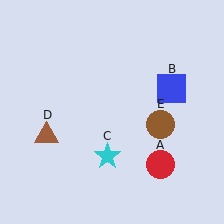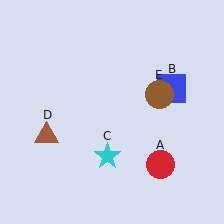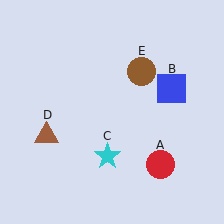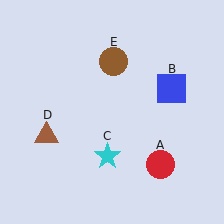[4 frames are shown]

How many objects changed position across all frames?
1 object changed position: brown circle (object E).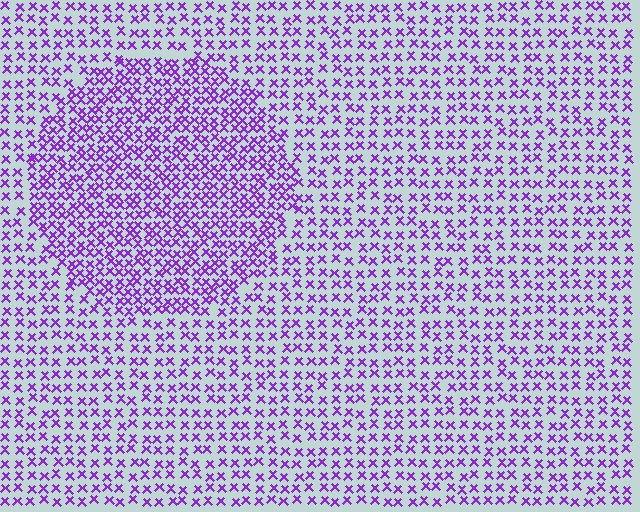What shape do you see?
I see a circle.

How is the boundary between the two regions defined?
The boundary is defined by a change in element density (approximately 1.8x ratio). All elements are the same color, size, and shape.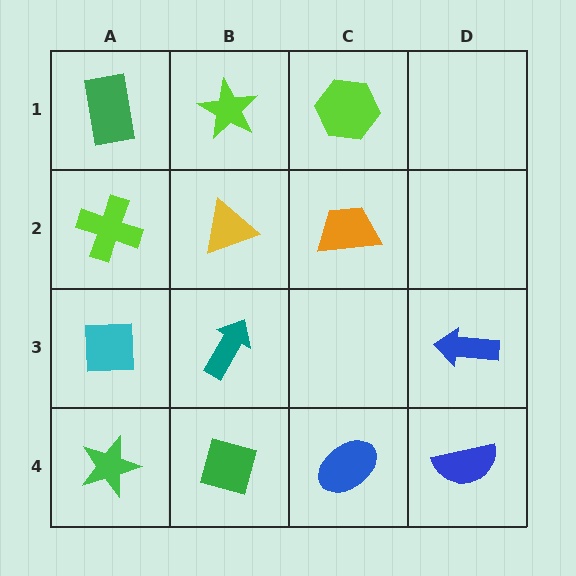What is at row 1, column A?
A green rectangle.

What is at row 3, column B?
A teal arrow.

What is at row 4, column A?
A green star.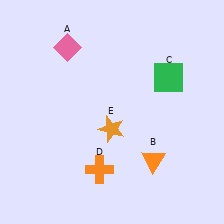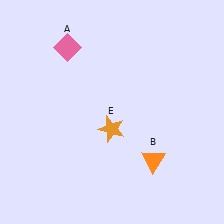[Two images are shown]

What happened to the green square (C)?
The green square (C) was removed in Image 2. It was in the top-right area of Image 1.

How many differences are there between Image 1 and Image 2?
There are 2 differences between the two images.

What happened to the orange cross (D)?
The orange cross (D) was removed in Image 2. It was in the bottom-left area of Image 1.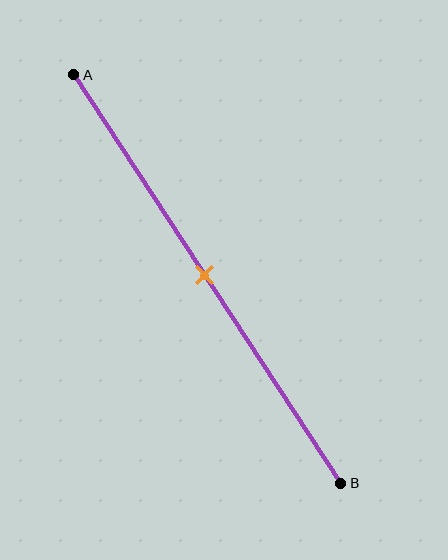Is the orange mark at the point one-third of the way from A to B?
No, the mark is at about 50% from A, not at the 33% one-third point.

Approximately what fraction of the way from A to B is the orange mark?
The orange mark is approximately 50% of the way from A to B.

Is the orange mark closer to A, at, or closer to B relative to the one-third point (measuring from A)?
The orange mark is closer to point B than the one-third point of segment AB.